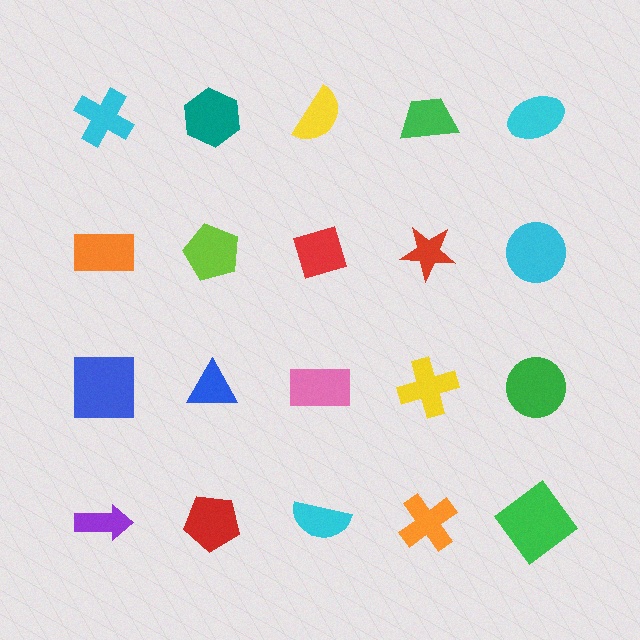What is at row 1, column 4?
A green trapezoid.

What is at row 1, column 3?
A yellow semicircle.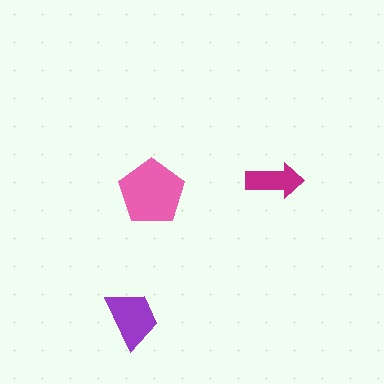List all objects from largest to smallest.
The pink pentagon, the purple trapezoid, the magenta arrow.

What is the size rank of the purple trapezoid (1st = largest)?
2nd.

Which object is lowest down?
The purple trapezoid is bottommost.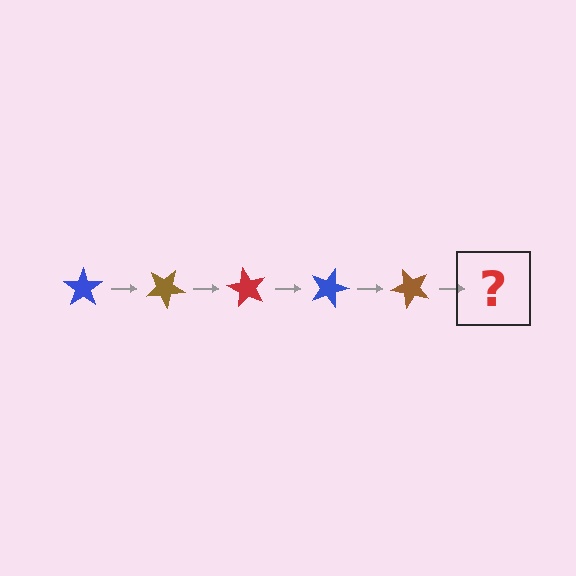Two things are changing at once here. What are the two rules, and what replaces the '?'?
The two rules are that it rotates 30 degrees each step and the color cycles through blue, brown, and red. The '?' should be a red star, rotated 150 degrees from the start.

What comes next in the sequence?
The next element should be a red star, rotated 150 degrees from the start.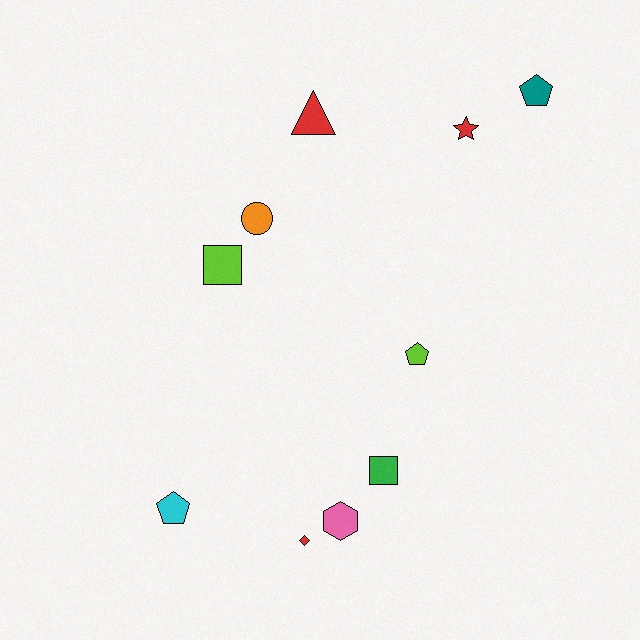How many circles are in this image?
There is 1 circle.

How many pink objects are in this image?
There is 1 pink object.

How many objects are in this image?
There are 10 objects.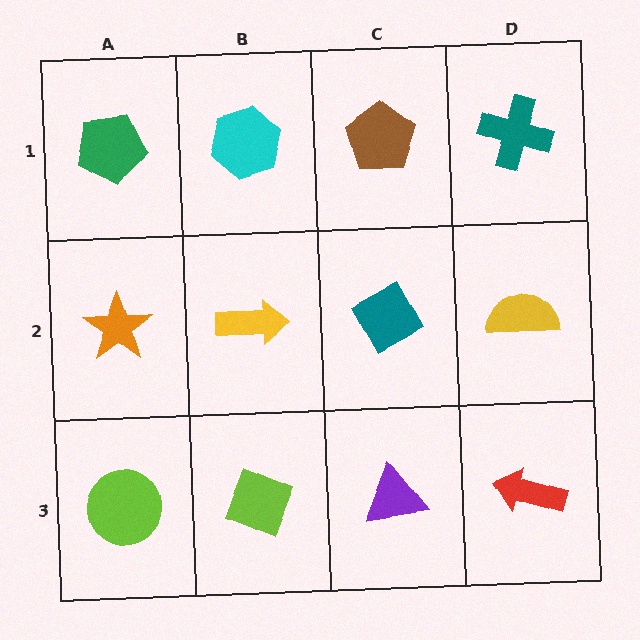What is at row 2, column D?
A yellow semicircle.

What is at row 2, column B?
A yellow arrow.